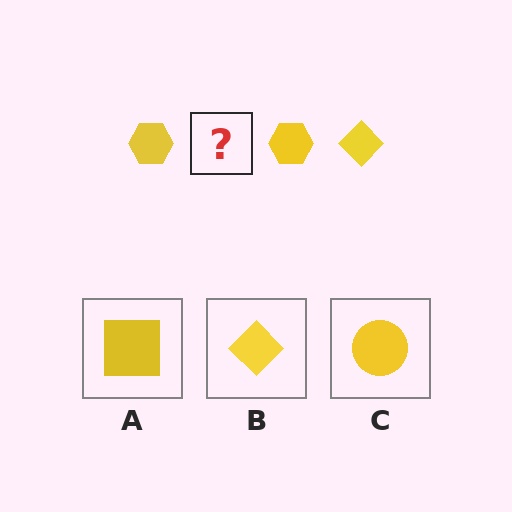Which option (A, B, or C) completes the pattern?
B.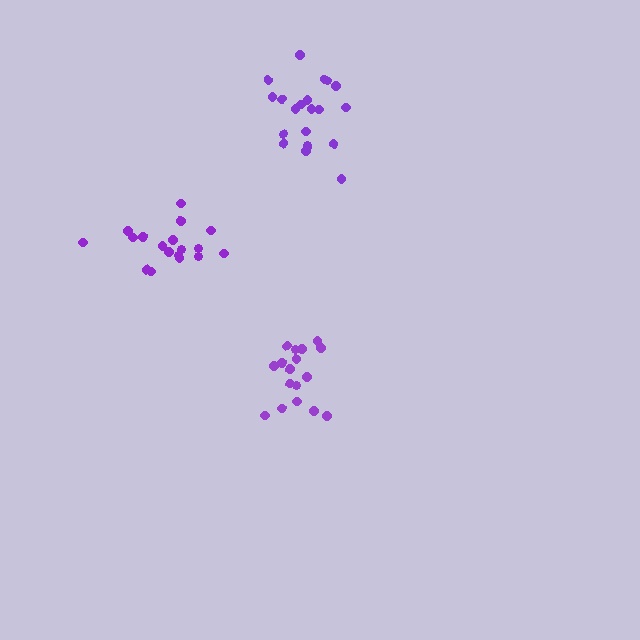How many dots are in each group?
Group 1: 18 dots, Group 2: 17 dots, Group 3: 20 dots (55 total).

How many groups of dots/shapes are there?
There are 3 groups.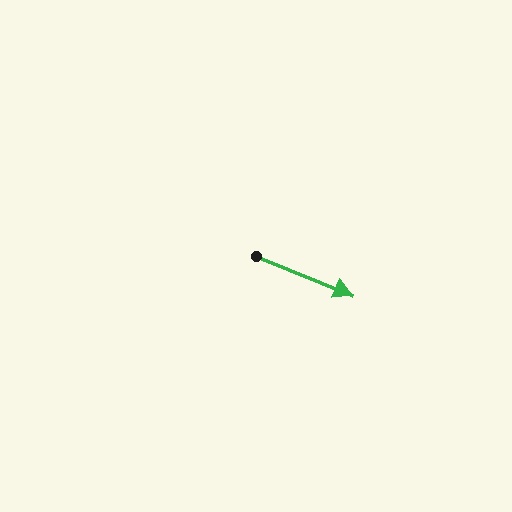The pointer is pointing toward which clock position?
Roughly 4 o'clock.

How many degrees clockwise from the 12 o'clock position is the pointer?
Approximately 112 degrees.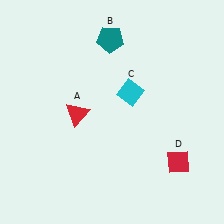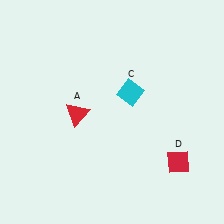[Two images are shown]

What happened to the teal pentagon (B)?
The teal pentagon (B) was removed in Image 2. It was in the top-left area of Image 1.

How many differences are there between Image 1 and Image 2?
There is 1 difference between the two images.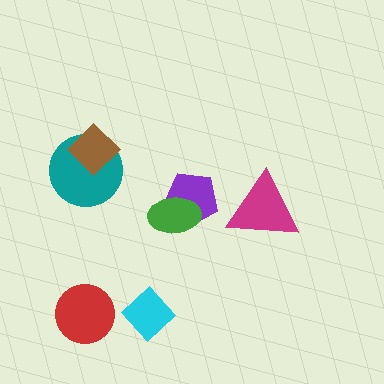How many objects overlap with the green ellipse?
1 object overlaps with the green ellipse.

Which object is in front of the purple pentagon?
The green ellipse is in front of the purple pentagon.